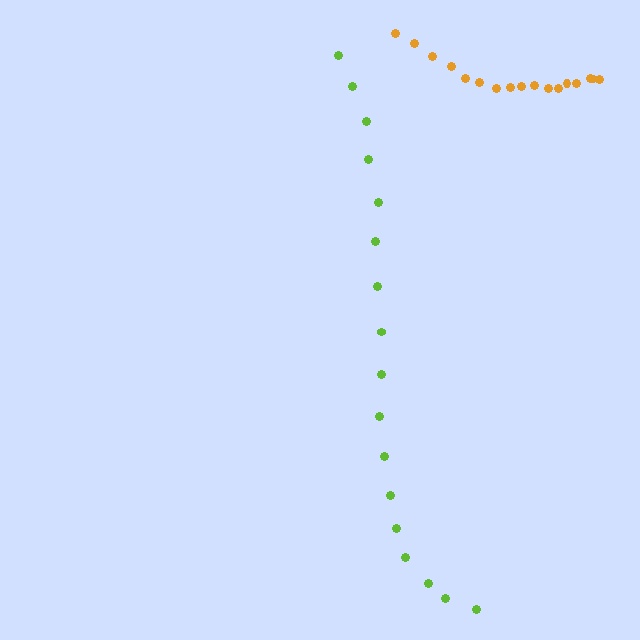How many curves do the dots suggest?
There are 2 distinct paths.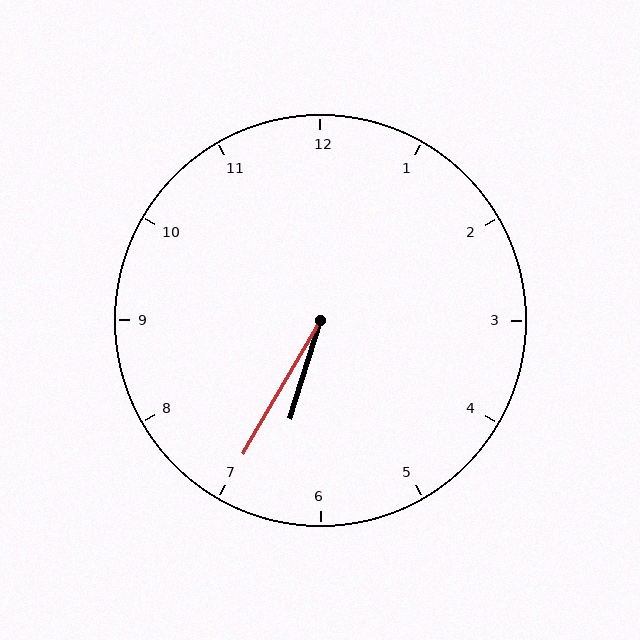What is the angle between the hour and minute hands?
Approximately 12 degrees.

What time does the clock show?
6:35.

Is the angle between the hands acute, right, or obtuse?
It is acute.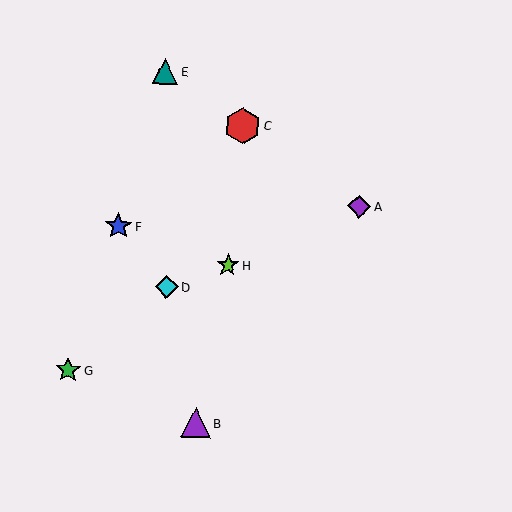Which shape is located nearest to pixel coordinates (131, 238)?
The blue star (labeled F) at (118, 226) is nearest to that location.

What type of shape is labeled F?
Shape F is a blue star.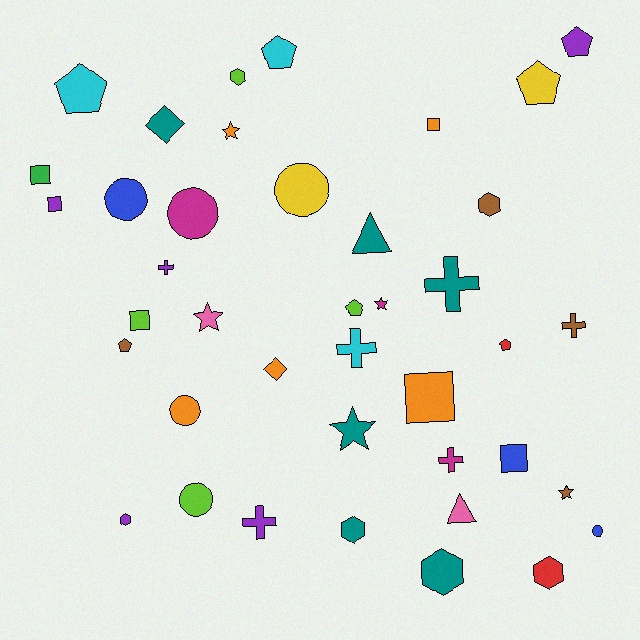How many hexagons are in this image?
There are 6 hexagons.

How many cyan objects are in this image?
There are 3 cyan objects.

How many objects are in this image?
There are 40 objects.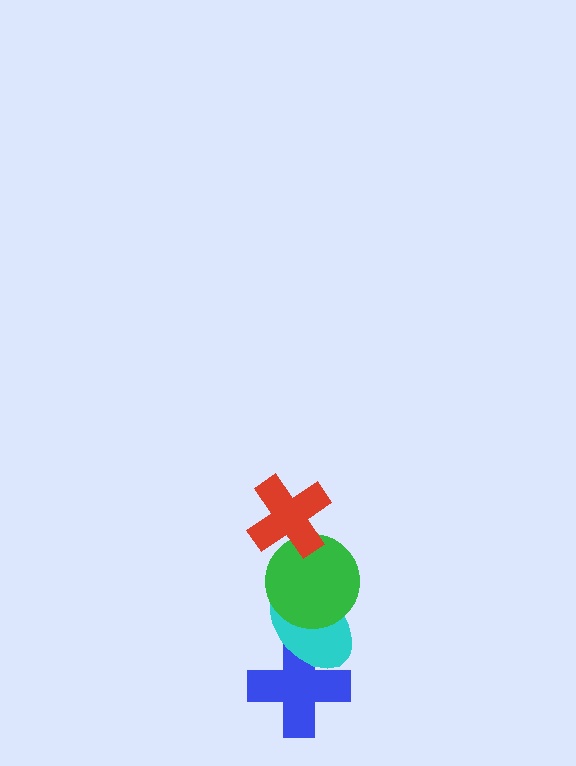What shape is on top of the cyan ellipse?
The green circle is on top of the cyan ellipse.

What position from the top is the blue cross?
The blue cross is 4th from the top.